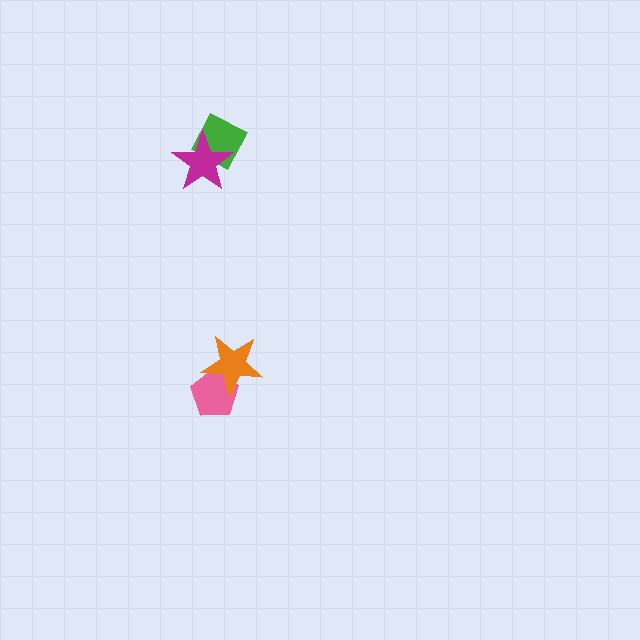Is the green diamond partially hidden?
Yes, it is partially covered by another shape.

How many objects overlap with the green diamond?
1 object overlaps with the green diamond.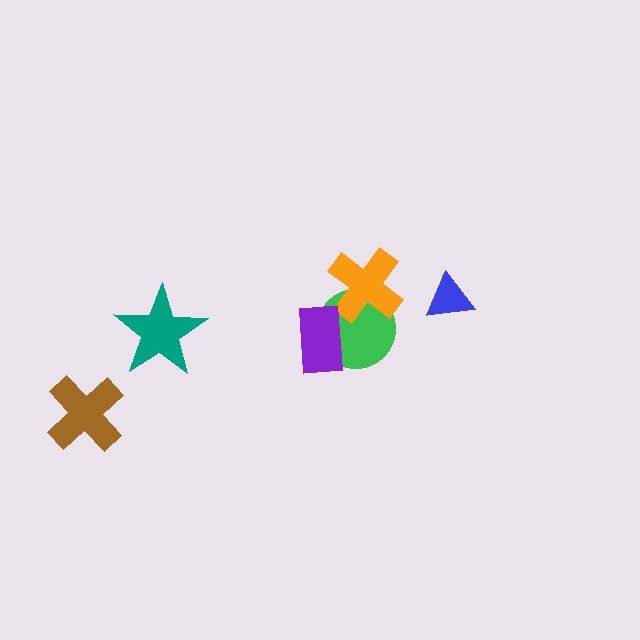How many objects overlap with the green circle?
2 objects overlap with the green circle.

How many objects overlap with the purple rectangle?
1 object overlaps with the purple rectangle.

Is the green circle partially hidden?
Yes, it is partially covered by another shape.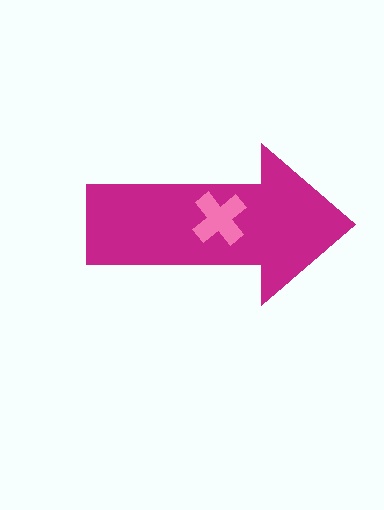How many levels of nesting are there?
2.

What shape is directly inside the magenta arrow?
The pink cross.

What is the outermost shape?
The magenta arrow.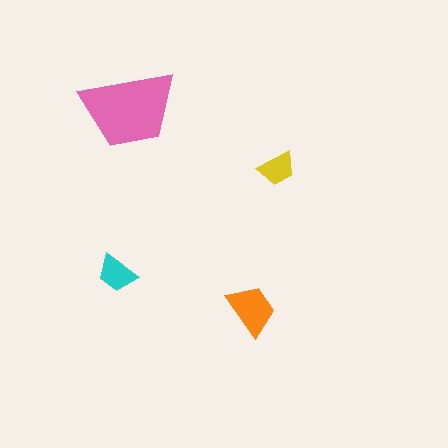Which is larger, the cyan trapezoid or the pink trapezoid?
The pink one.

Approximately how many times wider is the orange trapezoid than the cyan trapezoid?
About 1.5 times wider.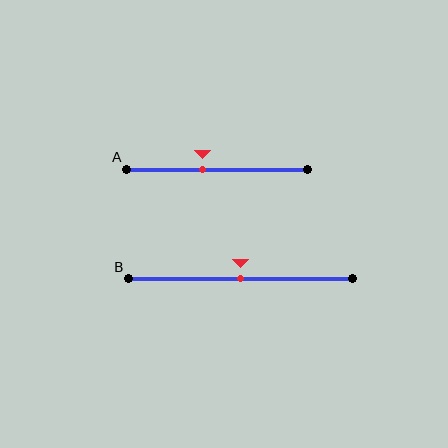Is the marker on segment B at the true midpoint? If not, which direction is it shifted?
Yes, the marker on segment B is at the true midpoint.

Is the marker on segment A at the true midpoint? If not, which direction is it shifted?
No, the marker on segment A is shifted to the left by about 8% of the segment length.